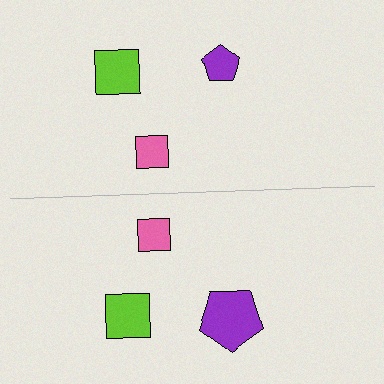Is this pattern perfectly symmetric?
No, the pattern is not perfectly symmetric. The purple pentagon on the bottom side has a different size than its mirror counterpart.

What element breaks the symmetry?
The purple pentagon on the bottom side has a different size than its mirror counterpart.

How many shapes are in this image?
There are 6 shapes in this image.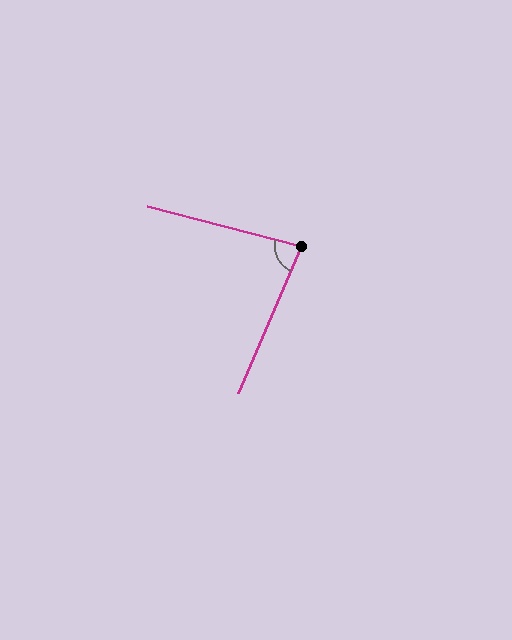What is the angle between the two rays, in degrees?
Approximately 81 degrees.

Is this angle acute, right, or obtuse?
It is acute.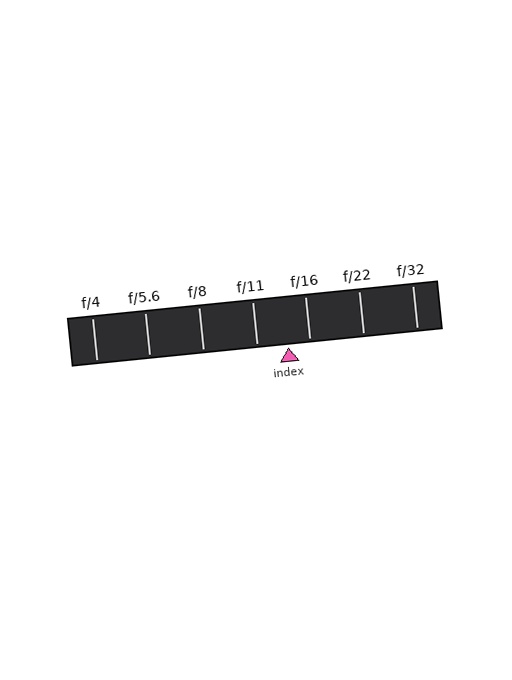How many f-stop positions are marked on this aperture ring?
There are 7 f-stop positions marked.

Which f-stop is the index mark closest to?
The index mark is closest to f/16.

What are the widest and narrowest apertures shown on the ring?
The widest aperture shown is f/4 and the narrowest is f/32.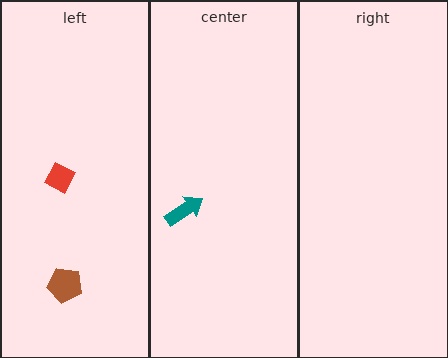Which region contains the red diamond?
The left region.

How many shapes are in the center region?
1.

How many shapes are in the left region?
2.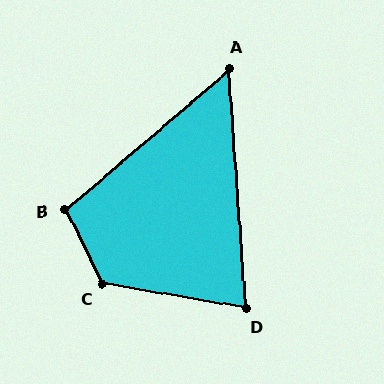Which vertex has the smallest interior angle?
A, at approximately 54 degrees.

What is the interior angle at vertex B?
Approximately 104 degrees (obtuse).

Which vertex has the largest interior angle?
C, at approximately 126 degrees.